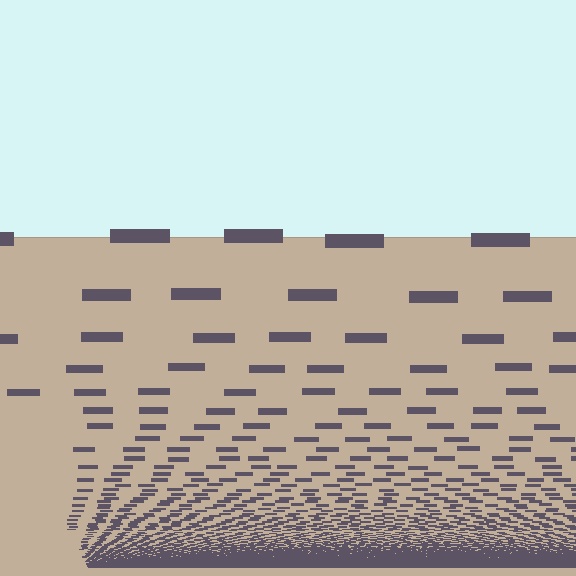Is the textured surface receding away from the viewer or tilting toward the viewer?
The surface appears to tilt toward the viewer. Texture elements get larger and sparser toward the top.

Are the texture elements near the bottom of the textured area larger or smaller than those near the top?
Smaller. The gradient is inverted — elements near the bottom are smaller and denser.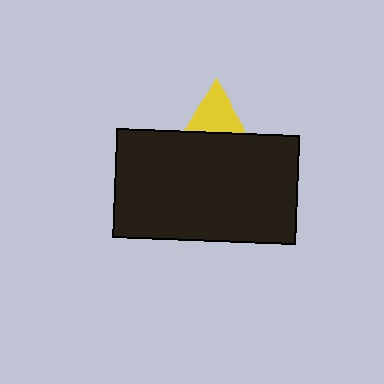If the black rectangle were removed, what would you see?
You would see the complete yellow triangle.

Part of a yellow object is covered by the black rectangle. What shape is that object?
It is a triangle.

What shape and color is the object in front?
The object in front is a black rectangle.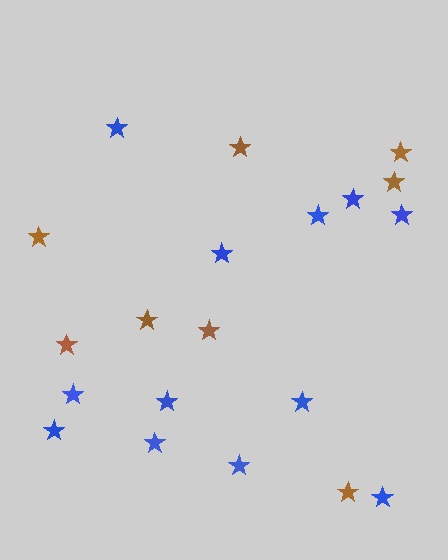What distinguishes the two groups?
There are 2 groups: one group of brown stars (8) and one group of blue stars (12).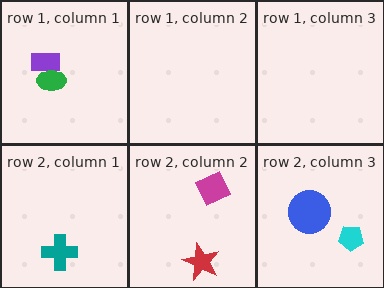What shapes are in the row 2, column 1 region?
The teal cross.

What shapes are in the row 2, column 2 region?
The red star, the magenta square.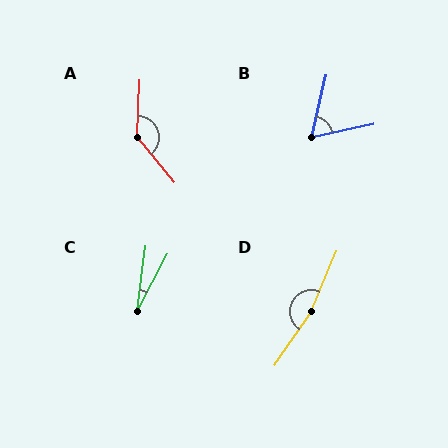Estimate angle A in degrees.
Approximately 138 degrees.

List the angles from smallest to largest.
C (21°), B (65°), A (138°), D (169°).